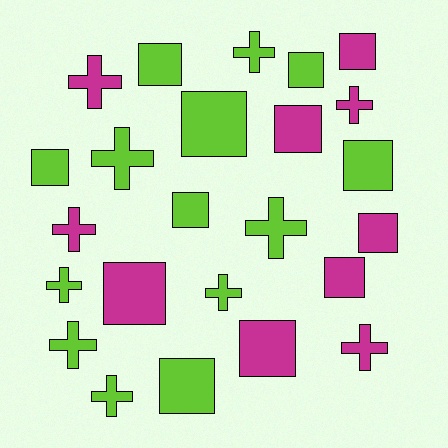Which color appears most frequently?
Lime, with 14 objects.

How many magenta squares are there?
There are 6 magenta squares.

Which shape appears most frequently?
Square, with 13 objects.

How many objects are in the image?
There are 24 objects.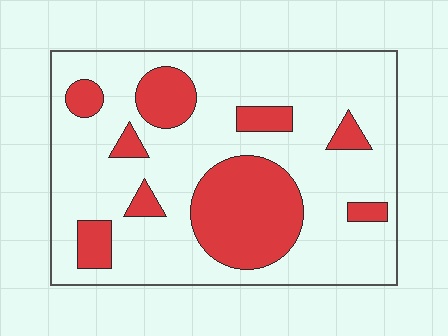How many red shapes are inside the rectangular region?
9.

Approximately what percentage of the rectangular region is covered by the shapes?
Approximately 25%.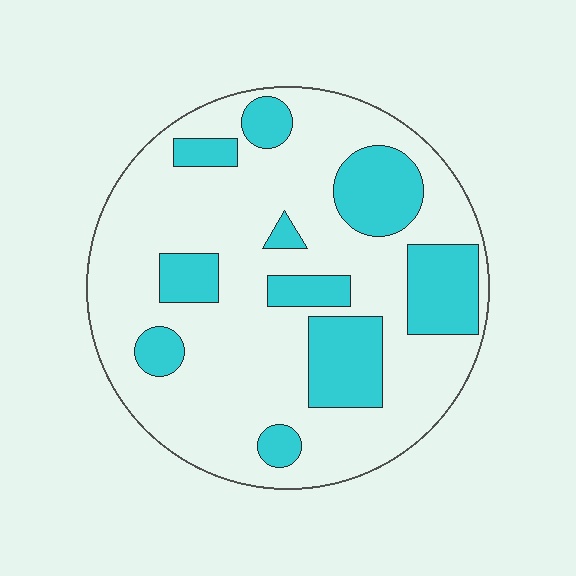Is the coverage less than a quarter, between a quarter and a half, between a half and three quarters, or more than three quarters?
Between a quarter and a half.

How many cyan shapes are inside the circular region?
10.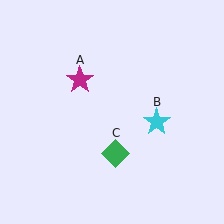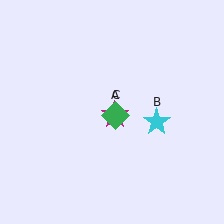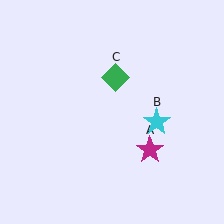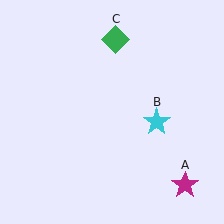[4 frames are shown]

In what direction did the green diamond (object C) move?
The green diamond (object C) moved up.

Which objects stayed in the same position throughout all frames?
Cyan star (object B) remained stationary.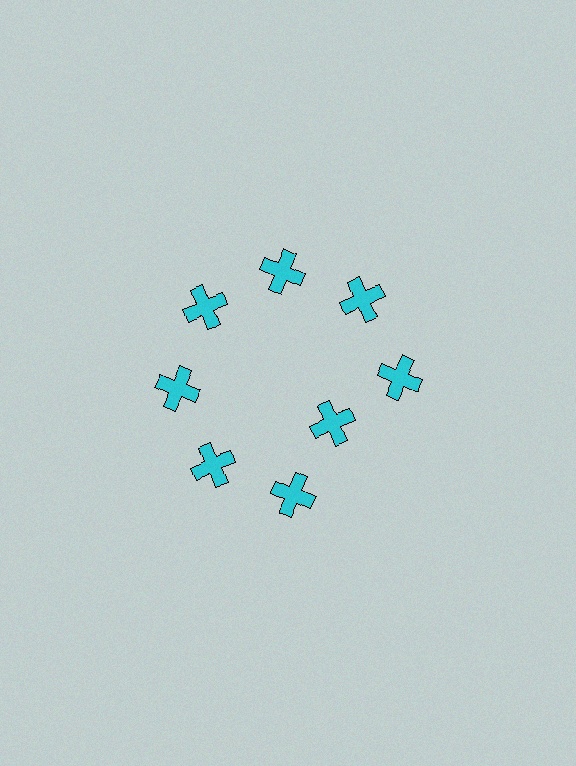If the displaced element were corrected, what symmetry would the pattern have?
It would have 8-fold rotational symmetry — the pattern would map onto itself every 45 degrees.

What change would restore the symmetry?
The symmetry would be restored by moving it outward, back onto the ring so that all 8 crosses sit at equal angles and equal distance from the center.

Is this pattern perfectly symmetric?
No. The 8 cyan crosses are arranged in a ring, but one element near the 4 o'clock position is pulled inward toward the center, breaking the 8-fold rotational symmetry.